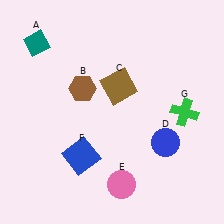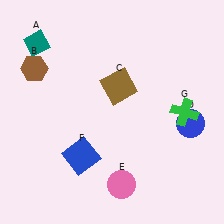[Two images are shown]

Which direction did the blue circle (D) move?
The blue circle (D) moved right.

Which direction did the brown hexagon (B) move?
The brown hexagon (B) moved left.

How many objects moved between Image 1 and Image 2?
2 objects moved between the two images.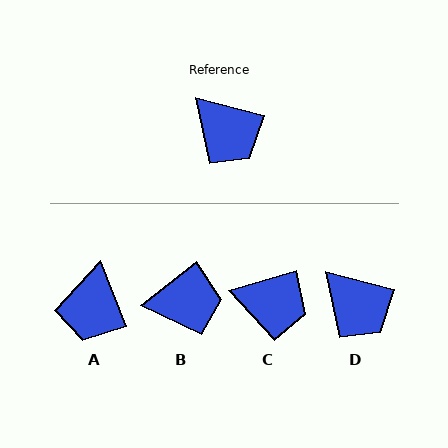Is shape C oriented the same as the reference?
No, it is off by about 31 degrees.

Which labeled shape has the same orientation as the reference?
D.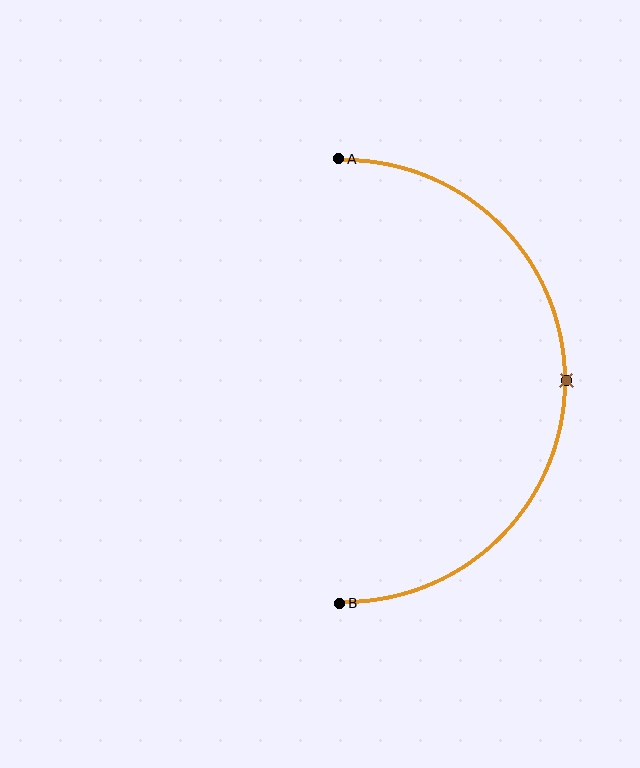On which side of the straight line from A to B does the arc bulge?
The arc bulges to the right of the straight line connecting A and B.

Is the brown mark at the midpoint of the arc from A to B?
Yes. The brown mark lies on the arc at equal arc-length from both A and B — it is the arc midpoint.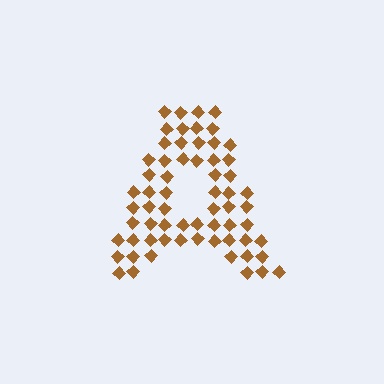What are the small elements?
The small elements are diamonds.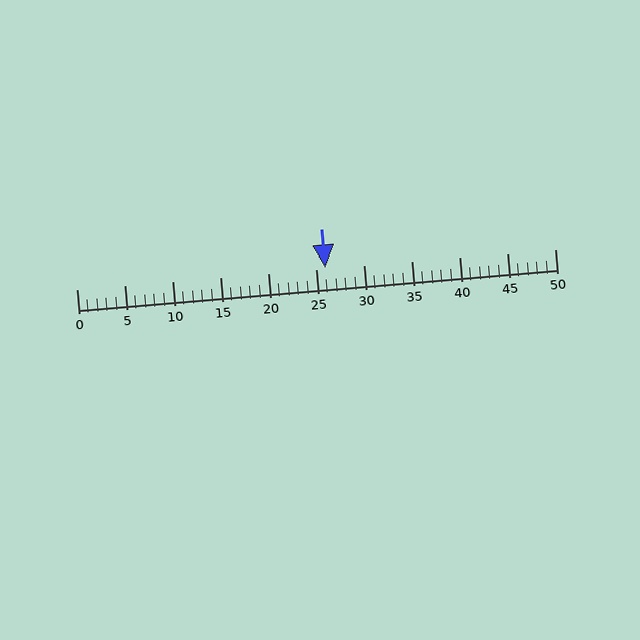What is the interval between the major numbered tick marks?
The major tick marks are spaced 5 units apart.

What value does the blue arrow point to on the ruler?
The blue arrow points to approximately 26.